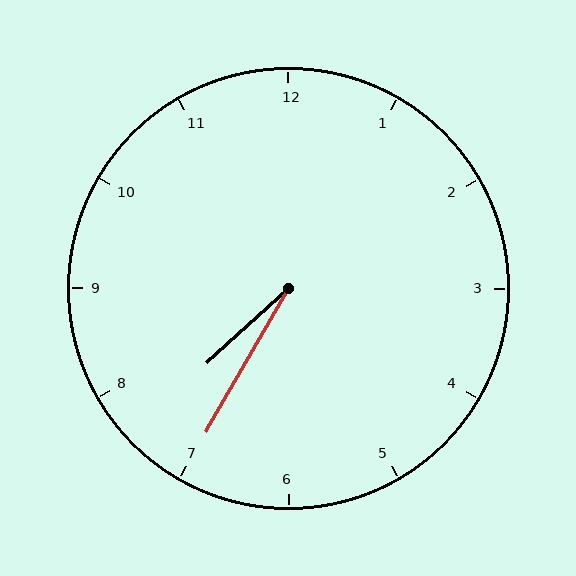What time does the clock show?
7:35.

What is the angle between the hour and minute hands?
Approximately 18 degrees.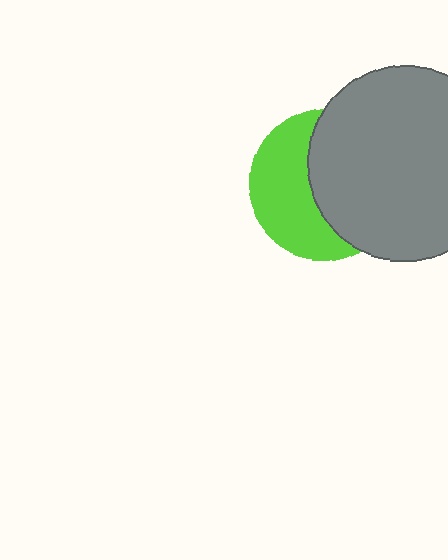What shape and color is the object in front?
The object in front is a gray circle.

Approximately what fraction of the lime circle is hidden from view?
Roughly 54% of the lime circle is hidden behind the gray circle.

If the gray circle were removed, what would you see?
You would see the complete lime circle.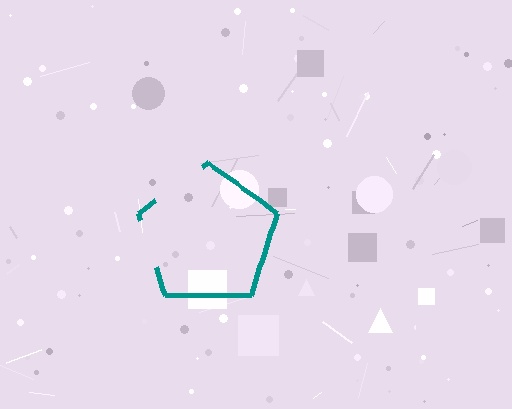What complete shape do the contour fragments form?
The contour fragments form a pentagon.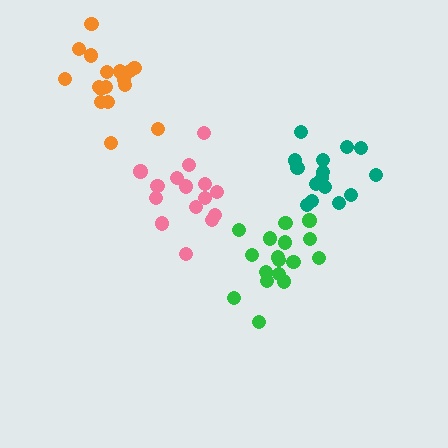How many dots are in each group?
Group 1: 15 dots, Group 2: 17 dots, Group 3: 15 dots, Group 4: 17 dots (64 total).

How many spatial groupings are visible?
There are 4 spatial groupings.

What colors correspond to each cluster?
The clusters are colored: teal, green, pink, orange.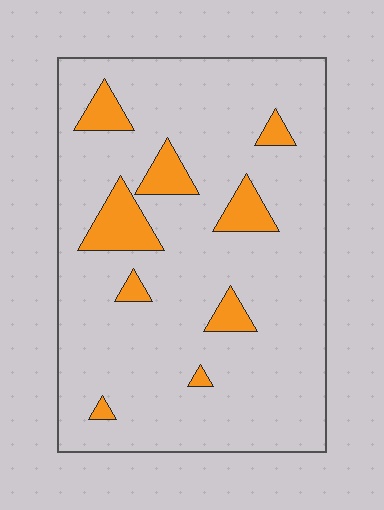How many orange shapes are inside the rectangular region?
9.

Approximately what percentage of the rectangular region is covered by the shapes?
Approximately 10%.